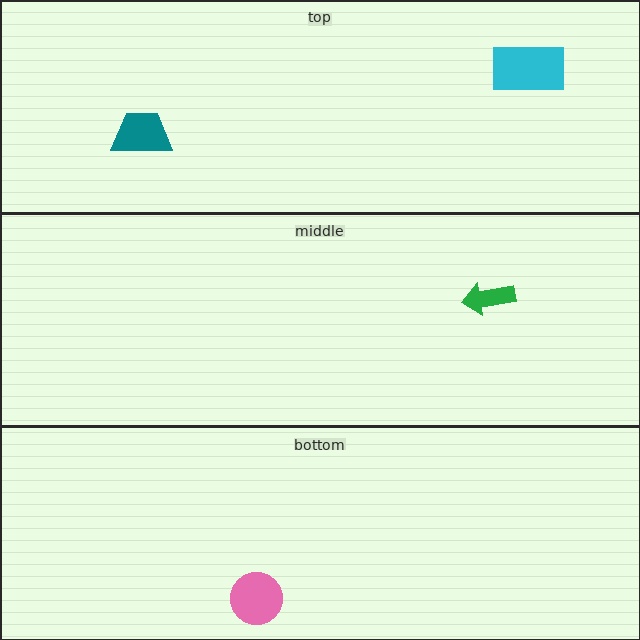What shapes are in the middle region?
The green arrow.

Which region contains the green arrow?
The middle region.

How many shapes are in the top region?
2.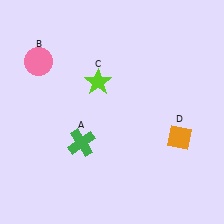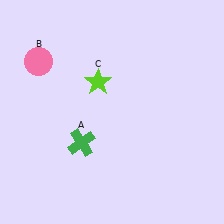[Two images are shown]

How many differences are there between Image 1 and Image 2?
There is 1 difference between the two images.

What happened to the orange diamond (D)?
The orange diamond (D) was removed in Image 2. It was in the bottom-right area of Image 1.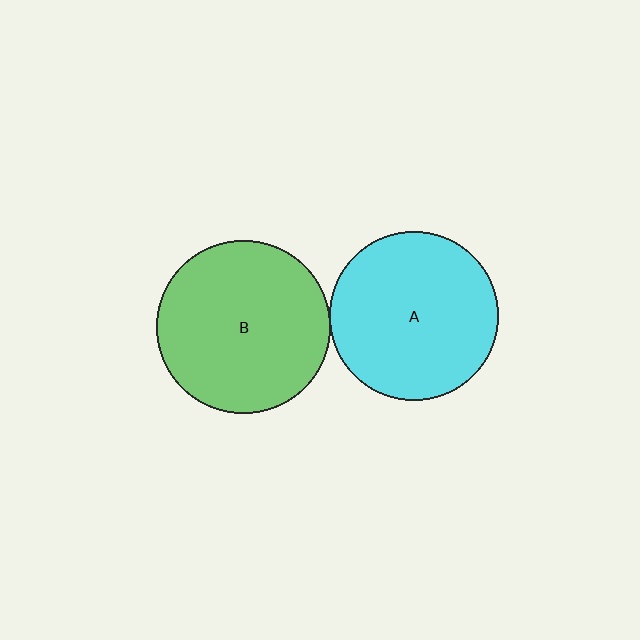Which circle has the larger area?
Circle B (green).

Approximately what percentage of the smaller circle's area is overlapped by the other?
Approximately 5%.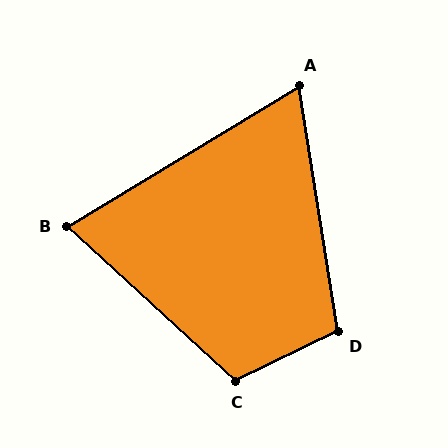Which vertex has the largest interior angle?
C, at approximately 112 degrees.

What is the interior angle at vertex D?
Approximately 106 degrees (obtuse).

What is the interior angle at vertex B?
Approximately 74 degrees (acute).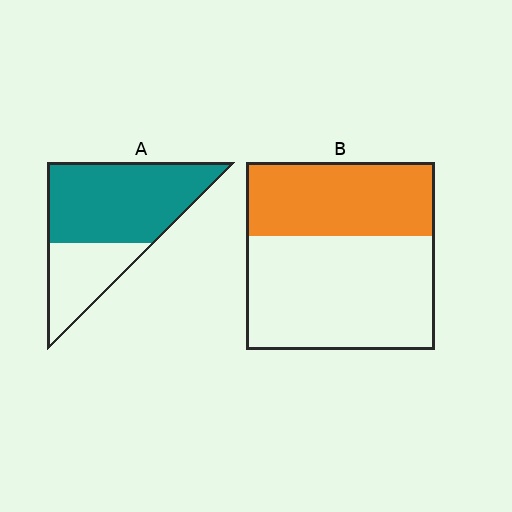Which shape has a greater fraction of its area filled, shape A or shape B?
Shape A.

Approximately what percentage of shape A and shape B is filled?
A is approximately 65% and B is approximately 40%.